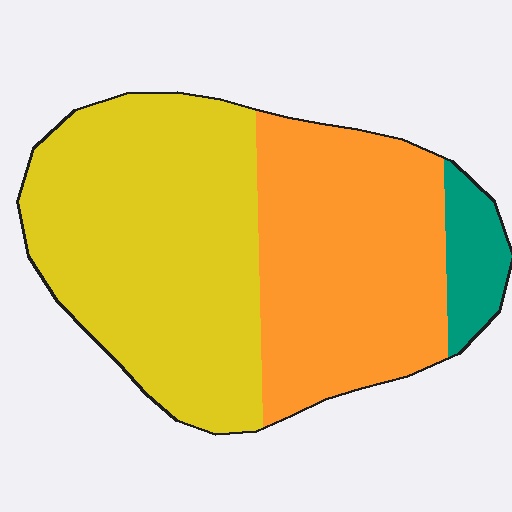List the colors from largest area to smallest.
From largest to smallest: yellow, orange, teal.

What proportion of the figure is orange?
Orange covers about 40% of the figure.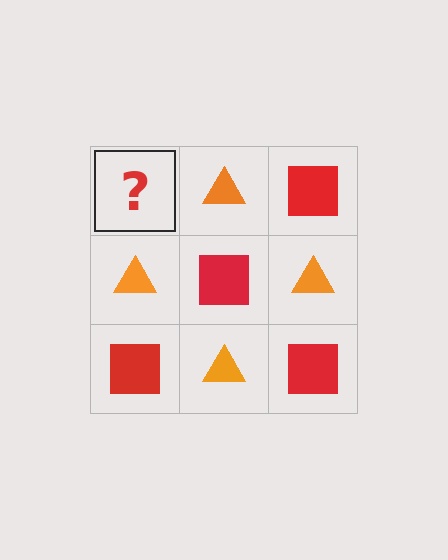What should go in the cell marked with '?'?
The missing cell should contain a red square.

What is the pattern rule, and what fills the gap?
The rule is that it alternates red square and orange triangle in a checkerboard pattern. The gap should be filled with a red square.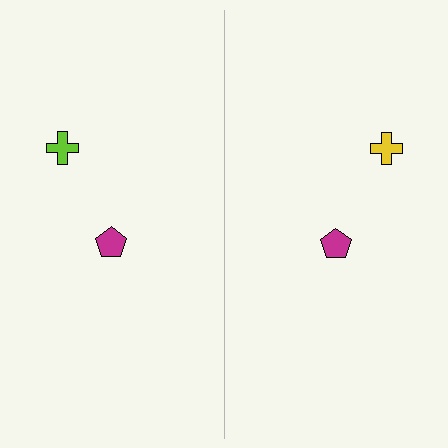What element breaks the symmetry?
The yellow cross on the right side breaks the symmetry — its mirror counterpart is lime.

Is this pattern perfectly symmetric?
No, the pattern is not perfectly symmetric. The yellow cross on the right side breaks the symmetry — its mirror counterpart is lime.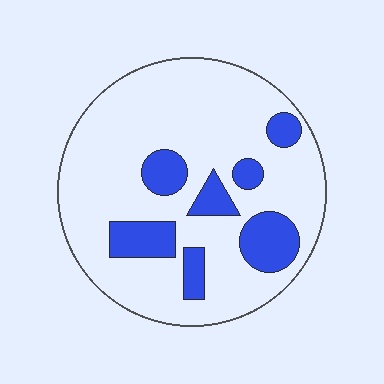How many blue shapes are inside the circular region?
7.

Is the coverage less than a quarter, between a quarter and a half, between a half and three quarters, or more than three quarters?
Less than a quarter.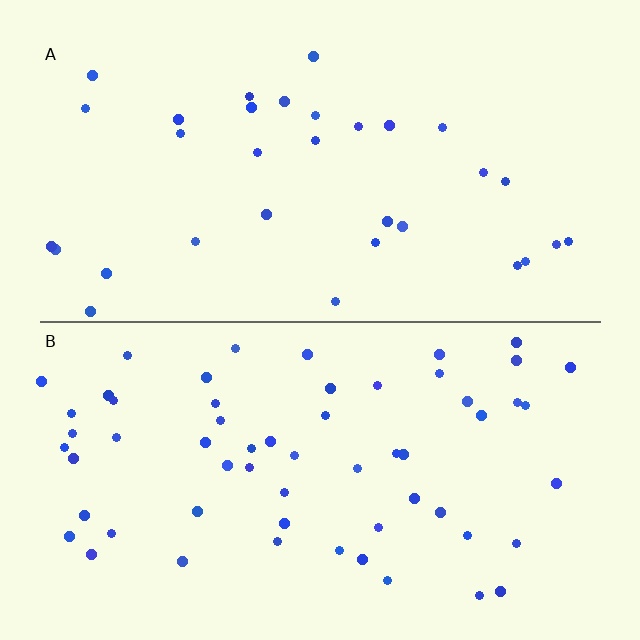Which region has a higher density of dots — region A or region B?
B (the bottom).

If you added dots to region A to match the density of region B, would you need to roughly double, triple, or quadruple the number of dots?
Approximately double.